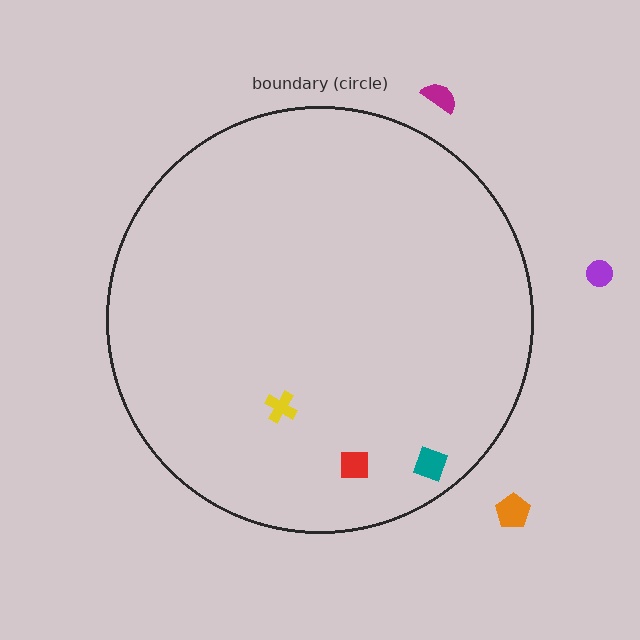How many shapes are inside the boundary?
3 inside, 3 outside.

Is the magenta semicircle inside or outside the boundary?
Outside.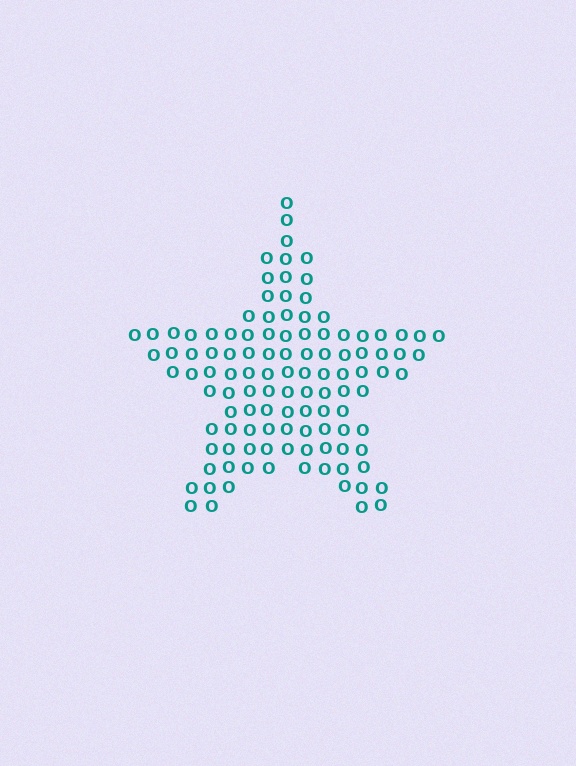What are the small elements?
The small elements are letter O's.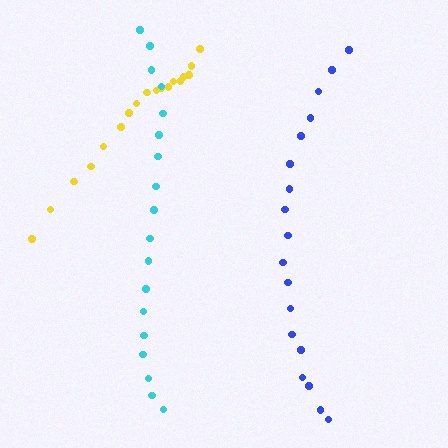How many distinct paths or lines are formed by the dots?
There are 3 distinct paths.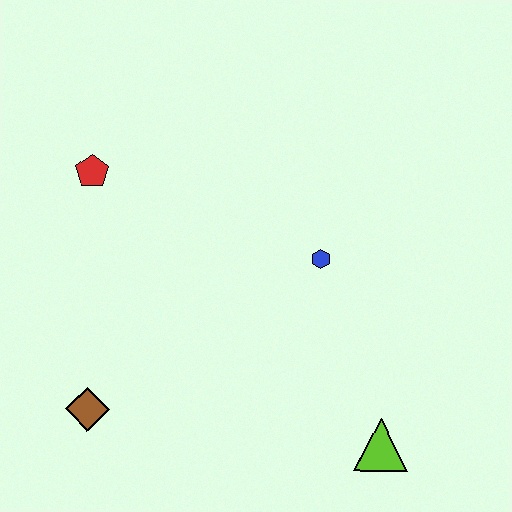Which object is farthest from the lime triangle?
The red pentagon is farthest from the lime triangle.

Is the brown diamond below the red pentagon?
Yes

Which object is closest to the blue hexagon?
The lime triangle is closest to the blue hexagon.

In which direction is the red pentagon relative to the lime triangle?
The red pentagon is to the left of the lime triangle.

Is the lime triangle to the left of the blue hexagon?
No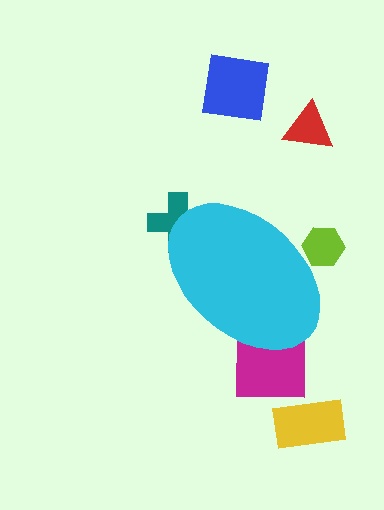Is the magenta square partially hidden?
Yes, the magenta square is partially hidden behind the cyan ellipse.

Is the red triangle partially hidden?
No, the red triangle is fully visible.